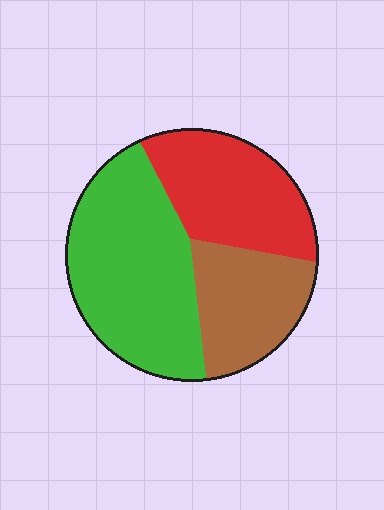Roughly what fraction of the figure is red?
Red covers about 30% of the figure.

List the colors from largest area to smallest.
From largest to smallest: green, red, brown.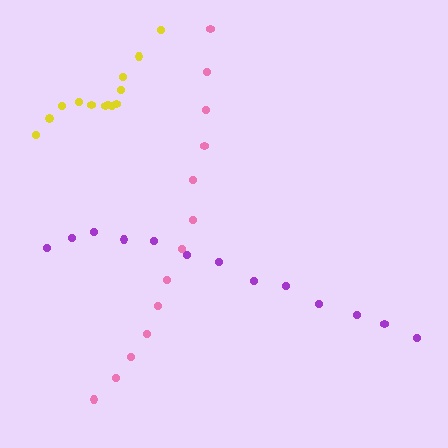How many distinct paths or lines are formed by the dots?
There are 3 distinct paths.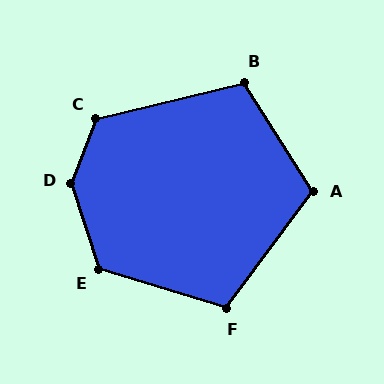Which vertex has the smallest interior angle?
B, at approximately 109 degrees.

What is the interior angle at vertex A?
Approximately 111 degrees (obtuse).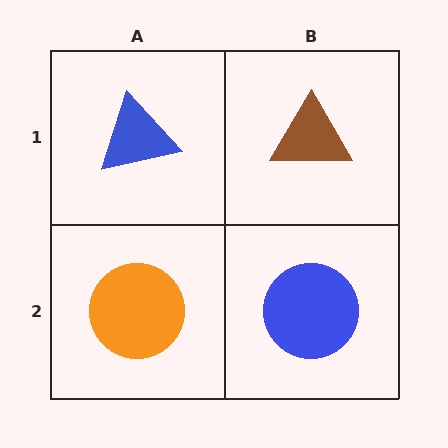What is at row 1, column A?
A blue triangle.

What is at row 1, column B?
A brown triangle.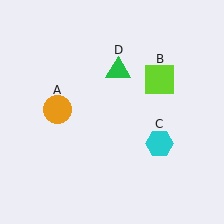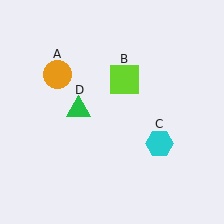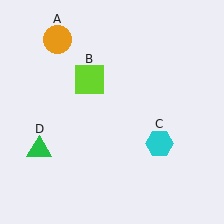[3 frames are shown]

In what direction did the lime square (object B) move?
The lime square (object B) moved left.